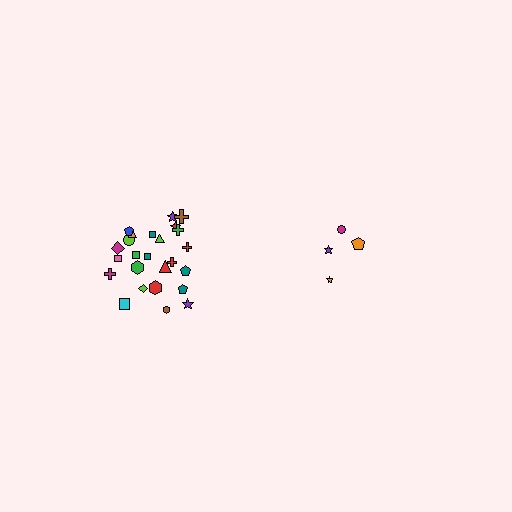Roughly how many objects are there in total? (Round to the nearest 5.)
Roughly 30 objects in total.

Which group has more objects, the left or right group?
The left group.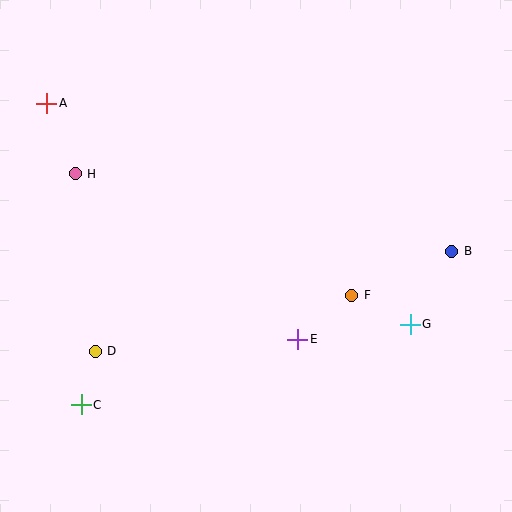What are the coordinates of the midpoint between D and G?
The midpoint between D and G is at (253, 338).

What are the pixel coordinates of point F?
Point F is at (352, 295).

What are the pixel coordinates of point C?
Point C is at (81, 405).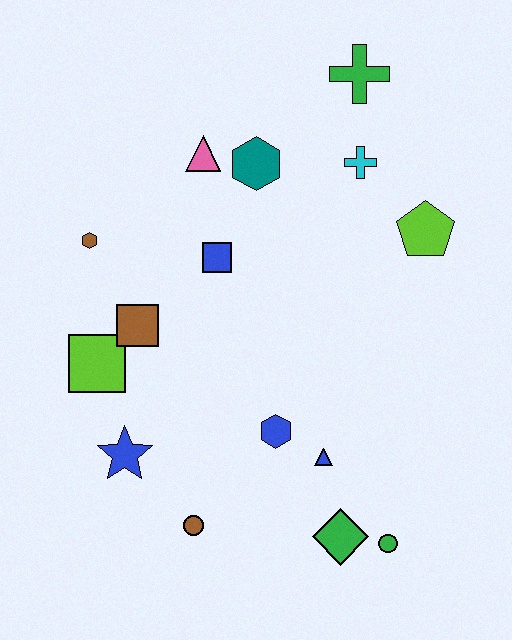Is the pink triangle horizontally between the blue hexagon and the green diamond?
No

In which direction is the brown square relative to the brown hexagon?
The brown square is below the brown hexagon.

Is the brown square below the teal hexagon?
Yes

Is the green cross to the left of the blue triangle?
No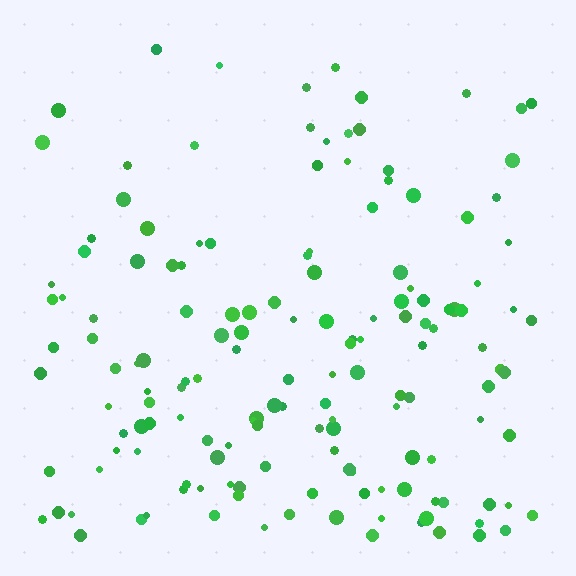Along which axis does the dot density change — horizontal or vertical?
Vertical.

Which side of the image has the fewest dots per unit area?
The top.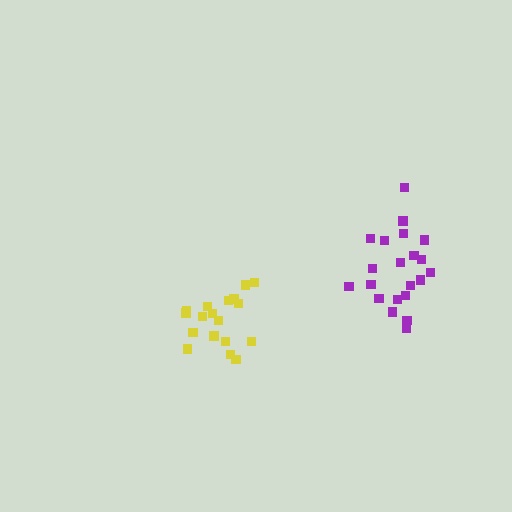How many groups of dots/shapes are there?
There are 2 groups.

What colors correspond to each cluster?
The clusters are colored: purple, yellow.